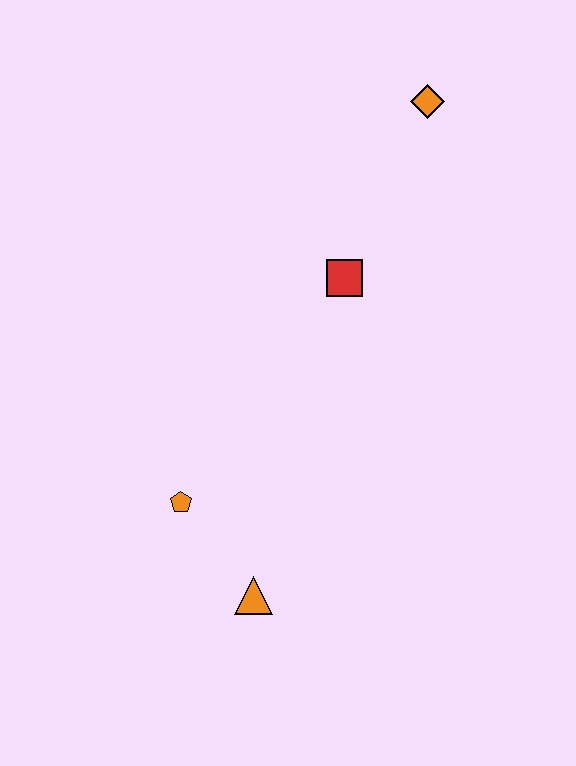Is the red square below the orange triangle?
No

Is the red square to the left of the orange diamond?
Yes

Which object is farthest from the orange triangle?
The orange diamond is farthest from the orange triangle.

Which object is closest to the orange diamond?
The red square is closest to the orange diamond.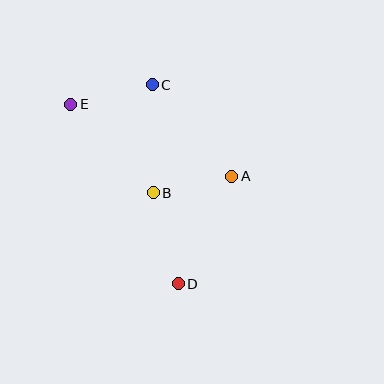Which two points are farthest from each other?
Points D and E are farthest from each other.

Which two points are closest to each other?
Points A and B are closest to each other.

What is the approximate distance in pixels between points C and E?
The distance between C and E is approximately 83 pixels.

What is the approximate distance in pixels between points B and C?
The distance between B and C is approximately 108 pixels.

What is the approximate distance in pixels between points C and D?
The distance between C and D is approximately 201 pixels.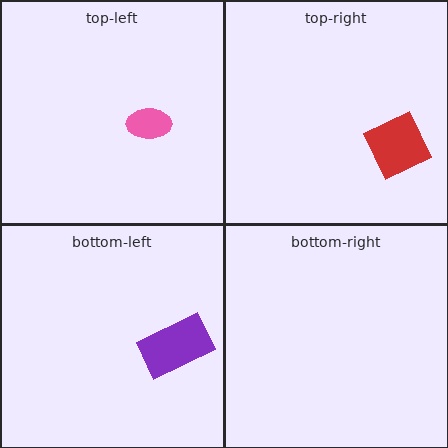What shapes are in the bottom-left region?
The purple rectangle.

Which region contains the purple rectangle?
The bottom-left region.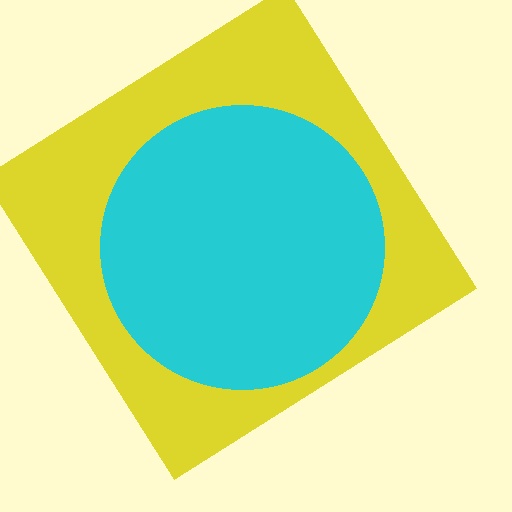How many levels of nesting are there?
2.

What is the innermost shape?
The cyan circle.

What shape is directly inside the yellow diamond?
The cyan circle.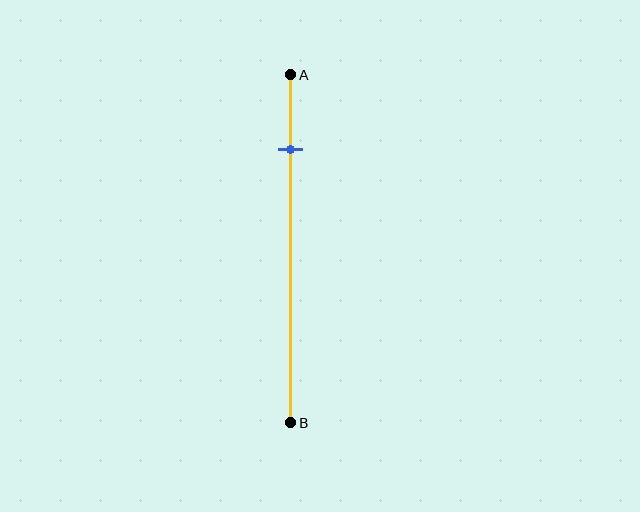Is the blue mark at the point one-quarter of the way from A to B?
No, the mark is at about 20% from A, not at the 25% one-quarter point.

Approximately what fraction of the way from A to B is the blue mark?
The blue mark is approximately 20% of the way from A to B.